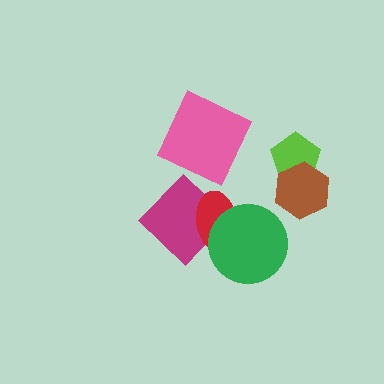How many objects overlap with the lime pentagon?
1 object overlaps with the lime pentagon.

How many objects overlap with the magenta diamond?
1 object overlaps with the magenta diamond.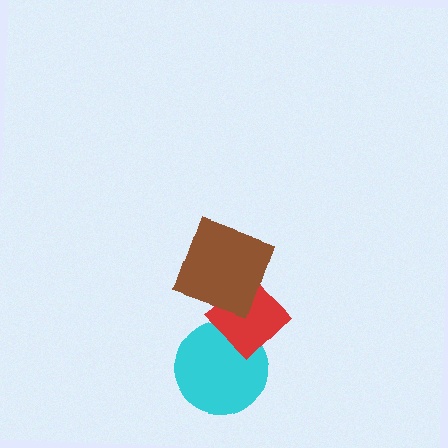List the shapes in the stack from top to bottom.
From top to bottom: the brown square, the red diamond, the cyan circle.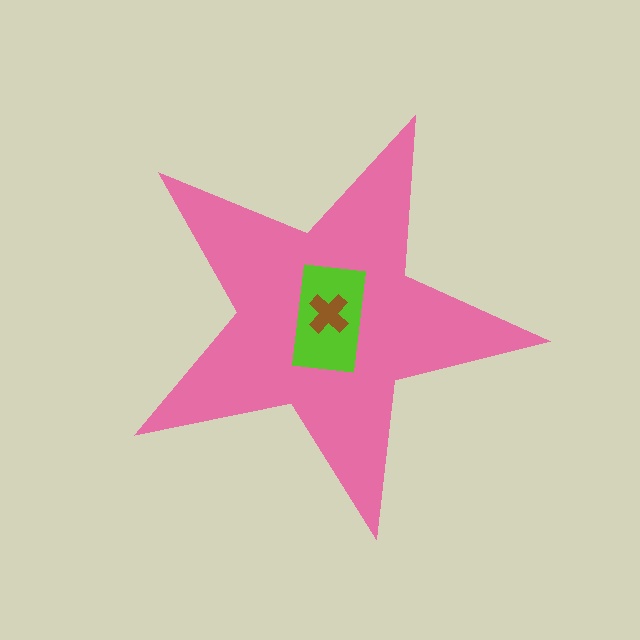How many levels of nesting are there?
3.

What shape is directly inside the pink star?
The lime rectangle.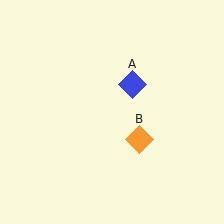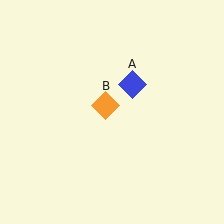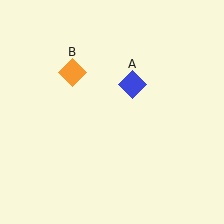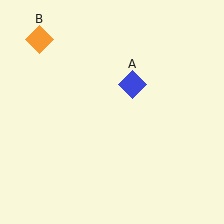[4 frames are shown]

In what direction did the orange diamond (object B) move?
The orange diamond (object B) moved up and to the left.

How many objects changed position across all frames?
1 object changed position: orange diamond (object B).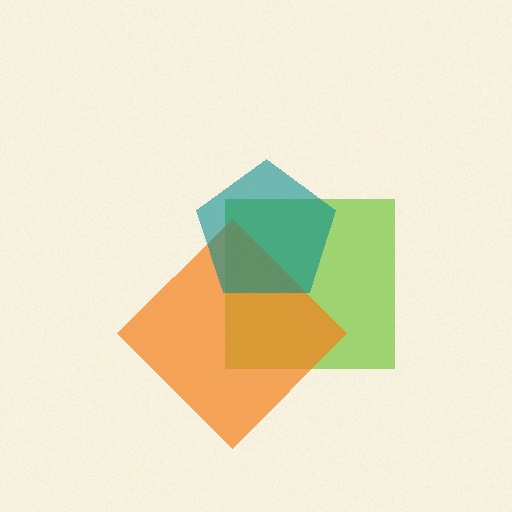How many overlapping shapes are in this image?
There are 3 overlapping shapes in the image.